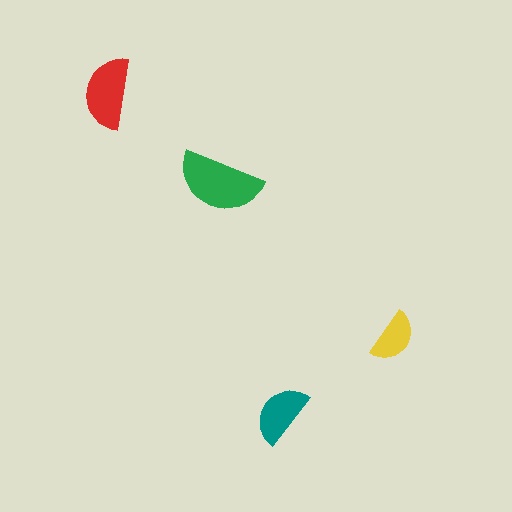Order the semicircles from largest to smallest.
the green one, the red one, the teal one, the yellow one.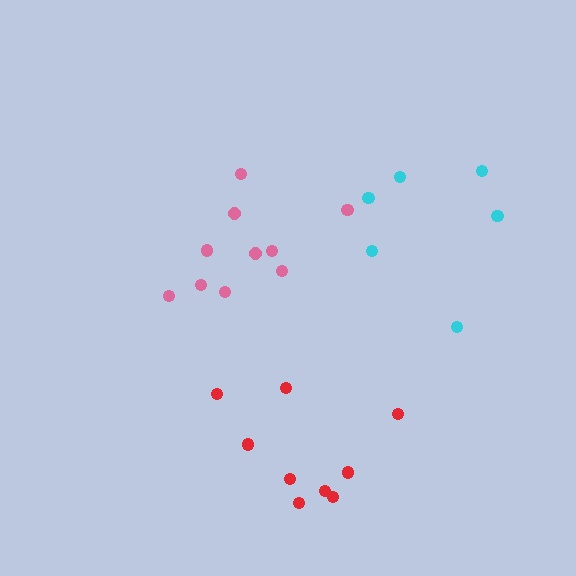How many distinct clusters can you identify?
There are 3 distinct clusters.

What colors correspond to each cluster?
The clusters are colored: cyan, red, pink.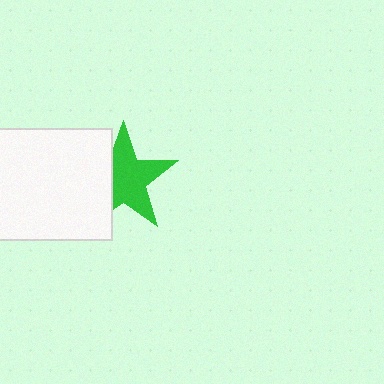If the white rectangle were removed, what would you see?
You would see the complete green star.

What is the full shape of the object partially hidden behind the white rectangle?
The partially hidden object is a green star.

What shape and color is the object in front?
The object in front is a white rectangle.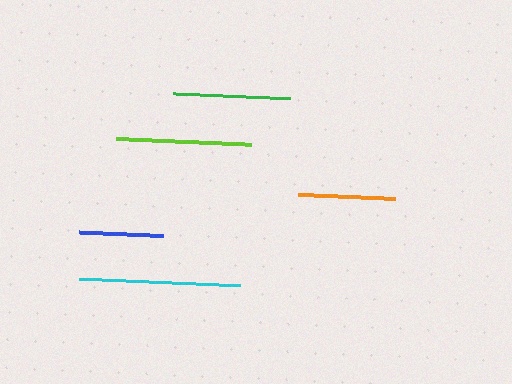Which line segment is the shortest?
The blue line is the shortest at approximately 83 pixels.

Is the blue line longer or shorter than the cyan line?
The cyan line is longer than the blue line.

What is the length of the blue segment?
The blue segment is approximately 83 pixels long.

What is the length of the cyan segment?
The cyan segment is approximately 161 pixels long.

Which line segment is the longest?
The cyan line is the longest at approximately 161 pixels.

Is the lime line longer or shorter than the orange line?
The lime line is longer than the orange line.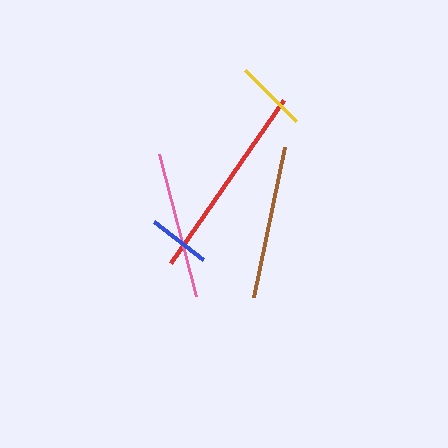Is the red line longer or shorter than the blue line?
The red line is longer than the blue line.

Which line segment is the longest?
The red line is the longest at approximately 198 pixels.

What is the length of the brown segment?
The brown segment is approximately 153 pixels long.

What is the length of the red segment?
The red segment is approximately 198 pixels long.